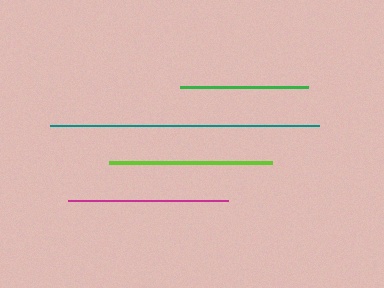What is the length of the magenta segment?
The magenta segment is approximately 160 pixels long.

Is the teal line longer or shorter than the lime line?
The teal line is longer than the lime line.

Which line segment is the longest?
The teal line is the longest at approximately 269 pixels.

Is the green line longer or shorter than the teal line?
The teal line is longer than the green line.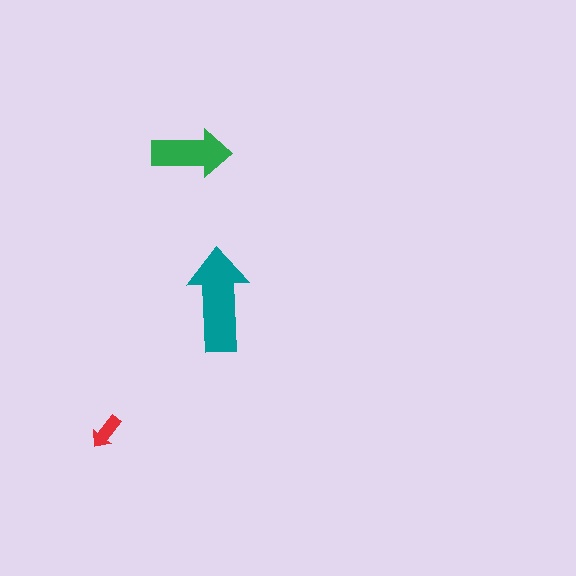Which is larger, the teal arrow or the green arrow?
The teal one.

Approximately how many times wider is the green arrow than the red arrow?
About 2 times wider.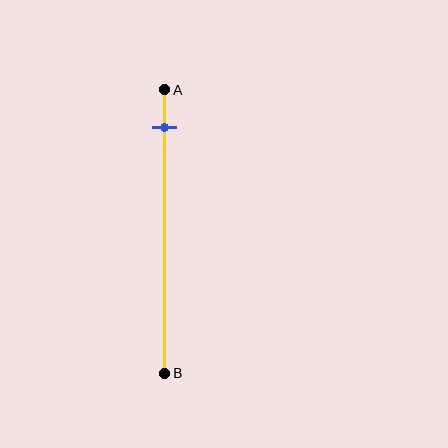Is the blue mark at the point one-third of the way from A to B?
No, the mark is at about 15% from A, not at the 33% one-third point.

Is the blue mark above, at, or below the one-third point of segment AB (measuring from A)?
The blue mark is above the one-third point of segment AB.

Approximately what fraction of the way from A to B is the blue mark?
The blue mark is approximately 15% of the way from A to B.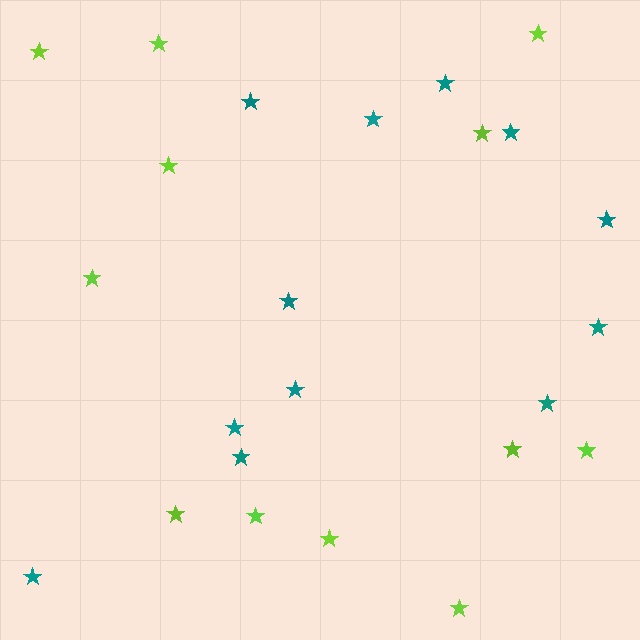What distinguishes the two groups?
There are 2 groups: one group of lime stars (12) and one group of teal stars (12).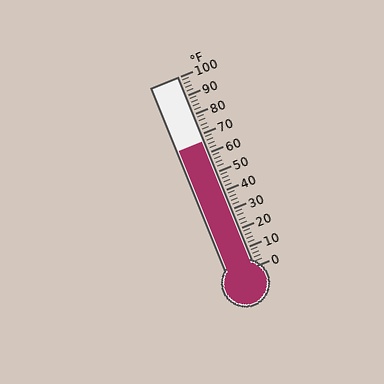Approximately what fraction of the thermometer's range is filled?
The thermometer is filled to approximately 65% of its range.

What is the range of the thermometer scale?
The thermometer scale ranges from 0°F to 100°F.